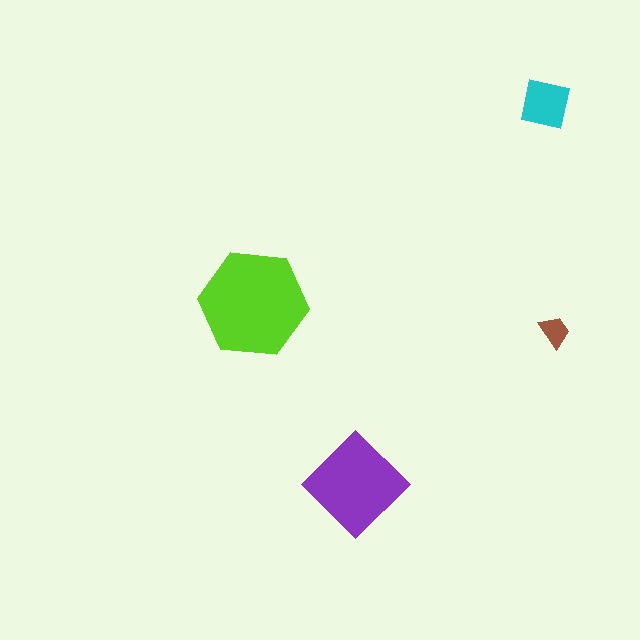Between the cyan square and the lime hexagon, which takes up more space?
The lime hexagon.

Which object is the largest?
The lime hexagon.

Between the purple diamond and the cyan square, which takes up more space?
The purple diamond.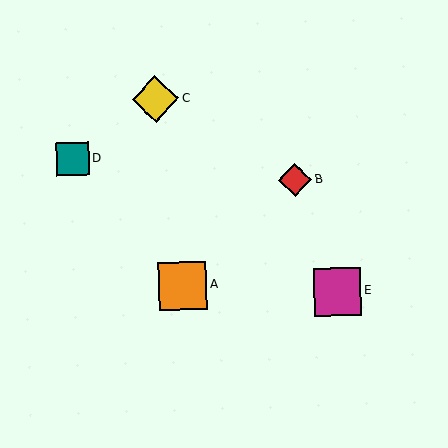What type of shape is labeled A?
Shape A is an orange square.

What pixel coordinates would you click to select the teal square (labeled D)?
Click at (73, 159) to select the teal square D.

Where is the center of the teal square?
The center of the teal square is at (73, 159).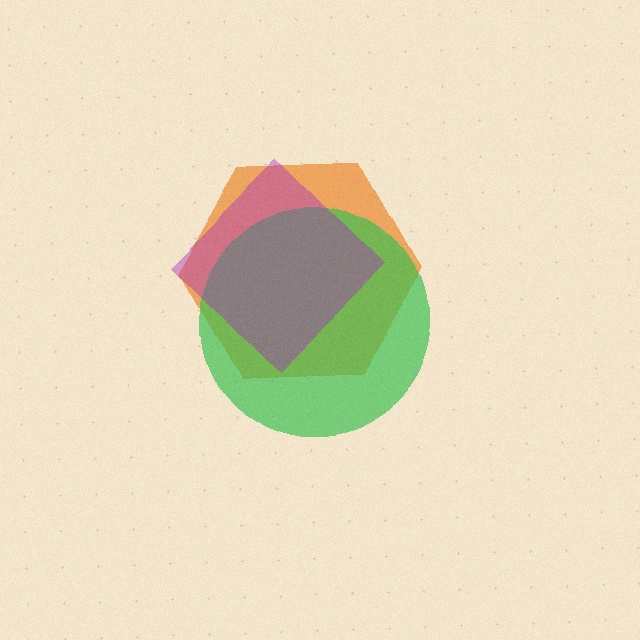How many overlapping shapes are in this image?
There are 3 overlapping shapes in the image.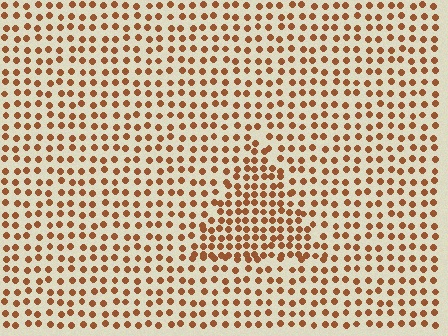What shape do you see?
I see a triangle.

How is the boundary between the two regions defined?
The boundary is defined by a change in element density (approximately 1.6x ratio). All elements are the same color, size, and shape.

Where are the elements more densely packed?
The elements are more densely packed inside the triangle boundary.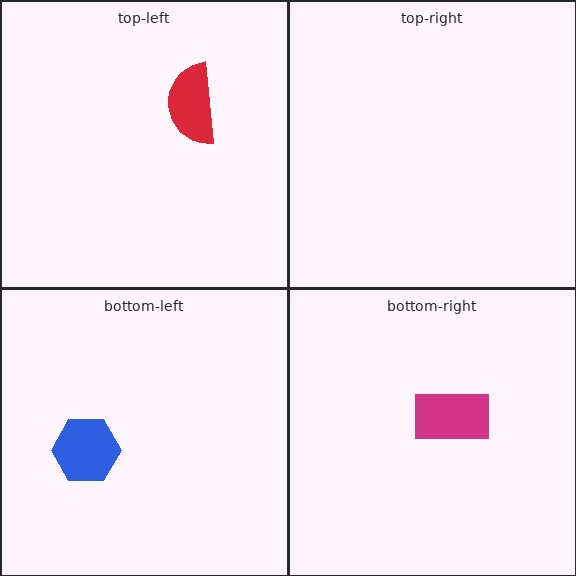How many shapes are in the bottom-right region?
1.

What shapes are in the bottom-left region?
The blue hexagon.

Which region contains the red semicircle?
The top-left region.